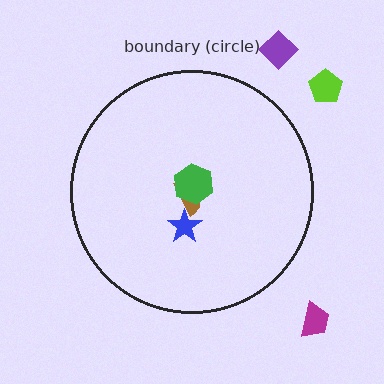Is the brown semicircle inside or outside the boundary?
Inside.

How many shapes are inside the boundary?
3 inside, 3 outside.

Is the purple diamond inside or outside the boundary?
Outside.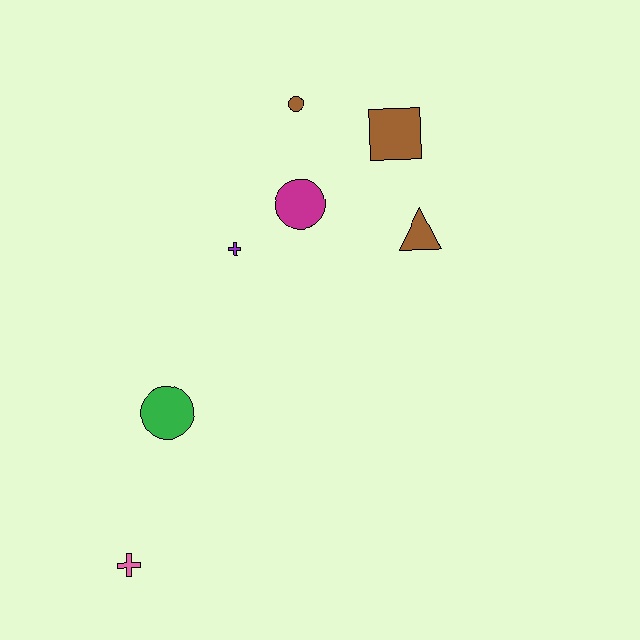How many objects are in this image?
There are 7 objects.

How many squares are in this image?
There is 1 square.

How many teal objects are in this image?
There are no teal objects.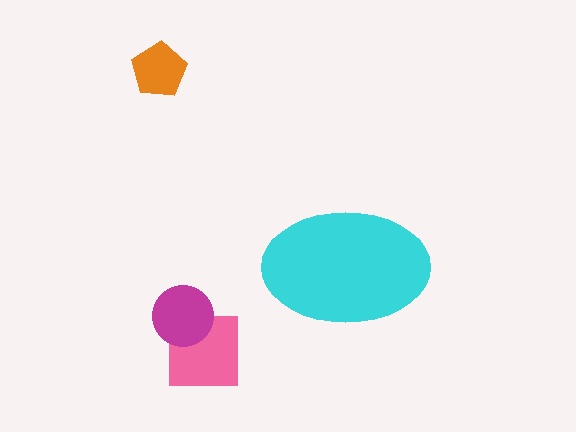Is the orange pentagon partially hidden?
No, the orange pentagon is fully visible.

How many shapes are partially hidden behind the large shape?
0 shapes are partially hidden.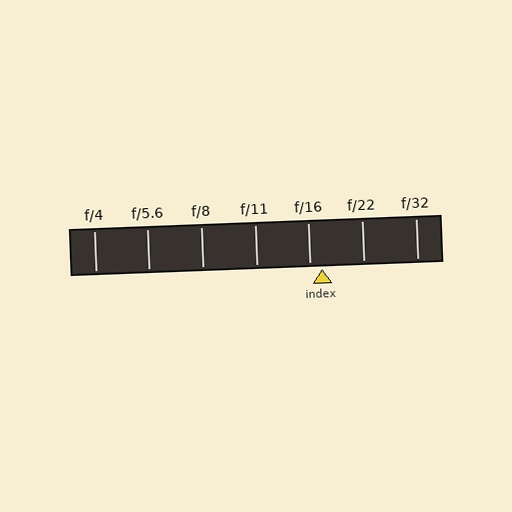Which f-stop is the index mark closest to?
The index mark is closest to f/16.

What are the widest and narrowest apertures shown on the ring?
The widest aperture shown is f/4 and the narrowest is f/32.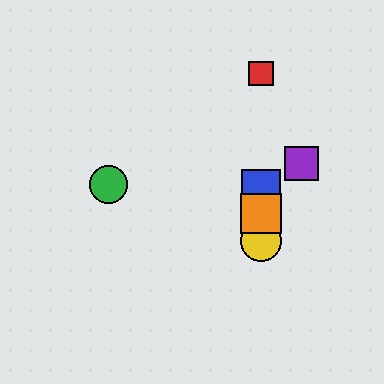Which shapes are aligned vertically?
The red square, the blue square, the yellow circle, the orange square are aligned vertically.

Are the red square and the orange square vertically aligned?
Yes, both are at x≈261.